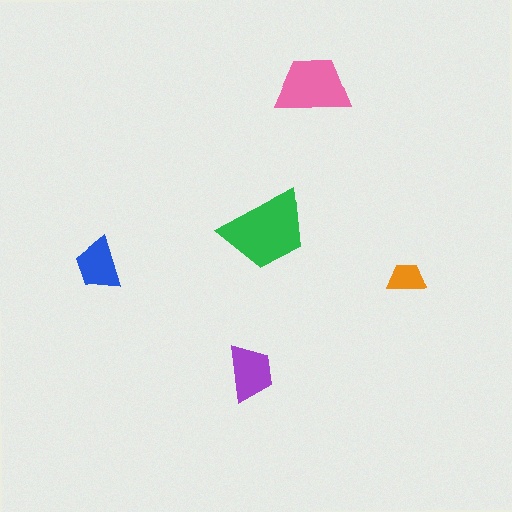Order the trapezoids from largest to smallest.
the green one, the pink one, the purple one, the blue one, the orange one.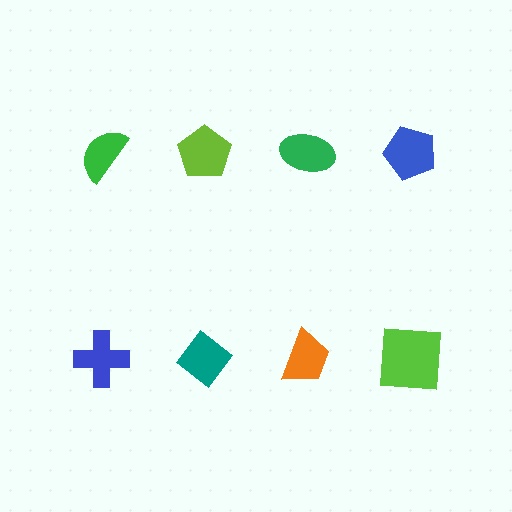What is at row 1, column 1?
A green semicircle.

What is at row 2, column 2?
A teal diamond.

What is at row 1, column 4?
A blue pentagon.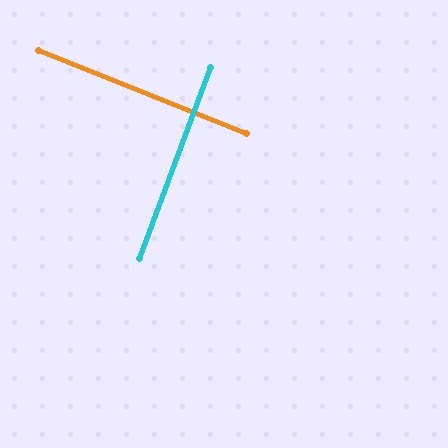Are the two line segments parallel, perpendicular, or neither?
Perpendicular — they meet at approximately 89°.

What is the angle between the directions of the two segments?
Approximately 89 degrees.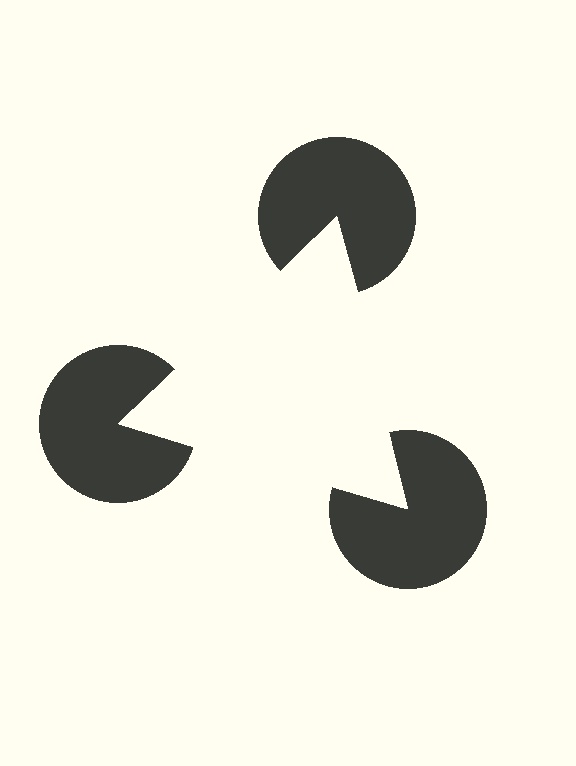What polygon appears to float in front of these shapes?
An illusory triangle — its edges are inferred from the aligned wedge cuts in the pac-man discs, not physically drawn.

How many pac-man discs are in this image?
There are 3 — one at each vertex of the illusory triangle.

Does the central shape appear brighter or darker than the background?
It typically appears slightly brighter than the background, even though no actual brightness change is drawn.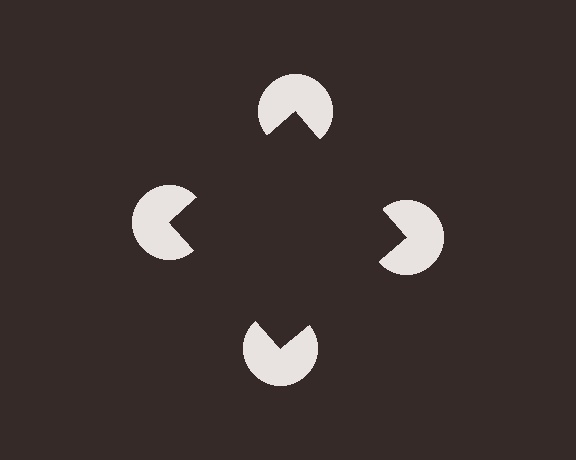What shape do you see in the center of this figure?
An illusory square — its edges are inferred from the aligned wedge cuts in the pac-man discs, not physically drawn.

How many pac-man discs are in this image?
There are 4 — one at each vertex of the illusory square.